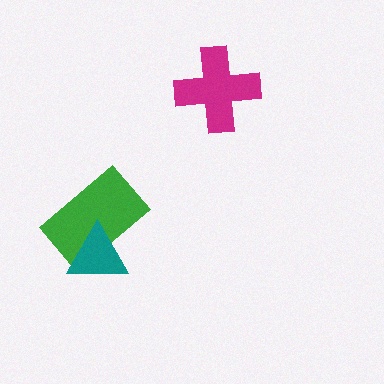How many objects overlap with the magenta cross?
0 objects overlap with the magenta cross.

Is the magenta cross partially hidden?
No, no other shape covers it.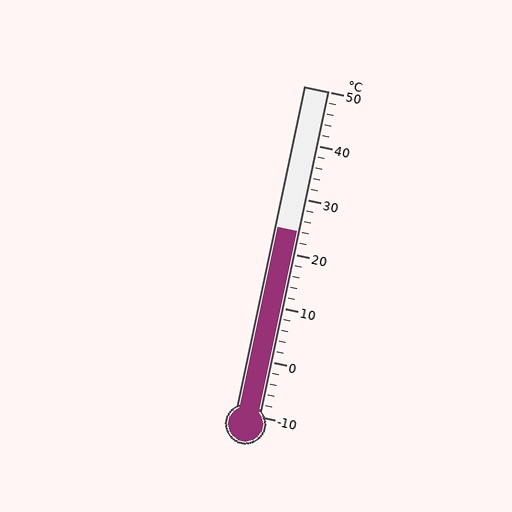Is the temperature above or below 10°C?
The temperature is above 10°C.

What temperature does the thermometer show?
The thermometer shows approximately 24°C.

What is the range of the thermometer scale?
The thermometer scale ranges from -10°C to 50°C.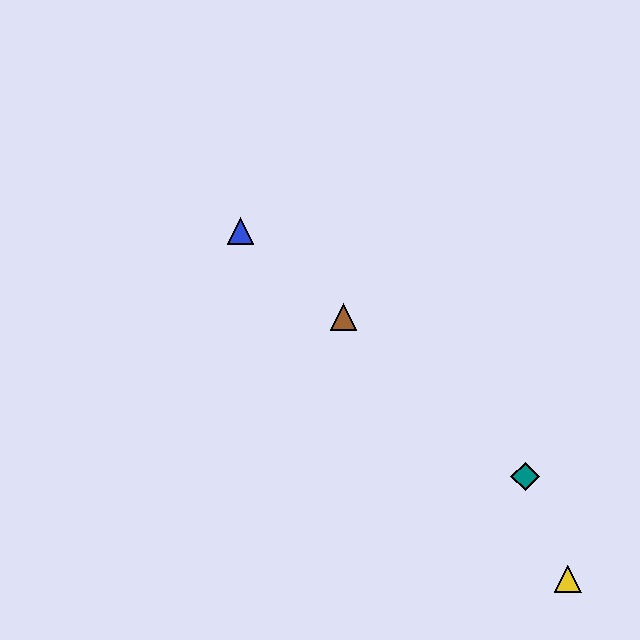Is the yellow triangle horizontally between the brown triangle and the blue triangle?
No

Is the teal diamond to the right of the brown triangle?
Yes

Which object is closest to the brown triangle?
The blue triangle is closest to the brown triangle.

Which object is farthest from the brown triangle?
The yellow triangle is farthest from the brown triangle.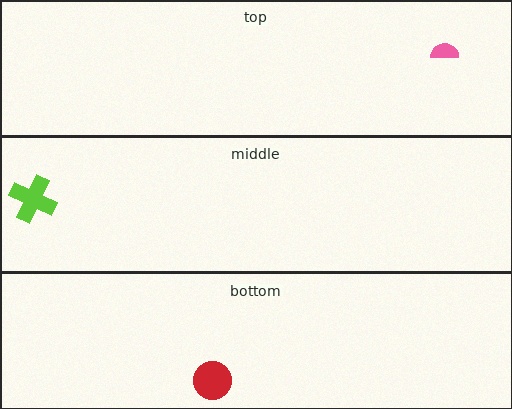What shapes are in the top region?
The pink semicircle.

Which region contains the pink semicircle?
The top region.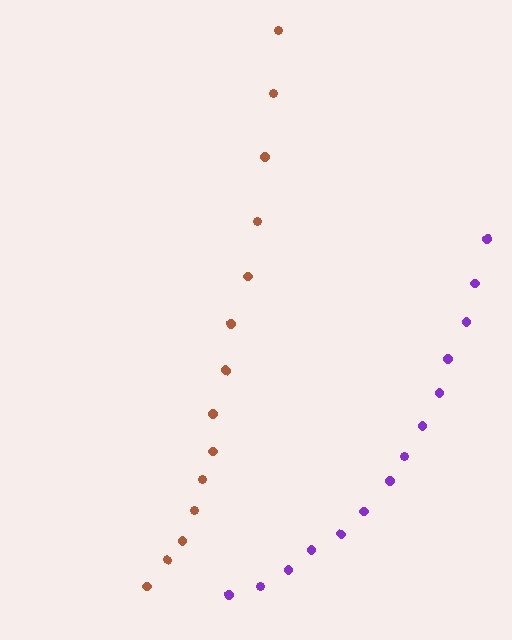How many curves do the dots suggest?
There are 2 distinct paths.